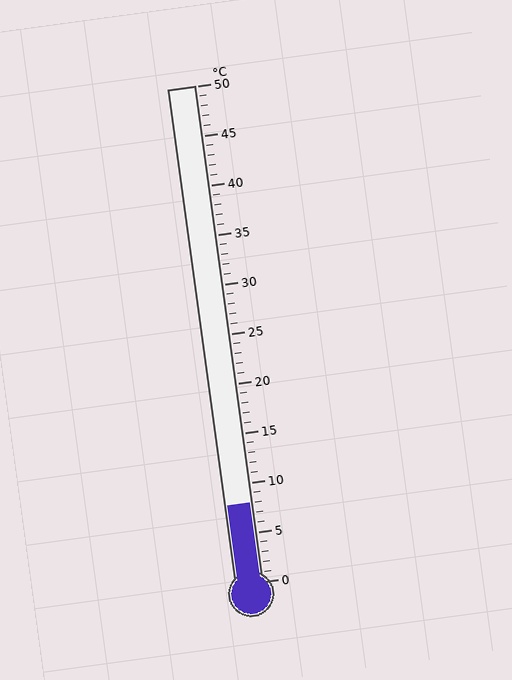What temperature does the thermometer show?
The thermometer shows approximately 8°C.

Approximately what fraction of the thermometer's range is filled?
The thermometer is filled to approximately 15% of its range.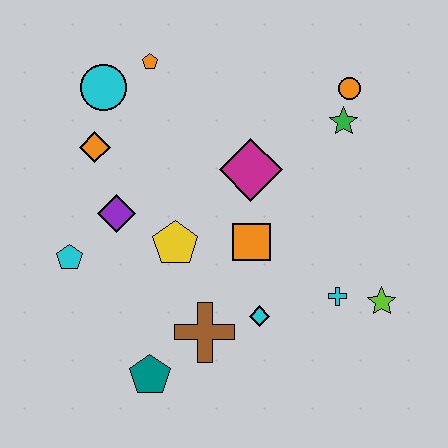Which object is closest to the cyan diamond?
The brown cross is closest to the cyan diamond.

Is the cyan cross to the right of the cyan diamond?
Yes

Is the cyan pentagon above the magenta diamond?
No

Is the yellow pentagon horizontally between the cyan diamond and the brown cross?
No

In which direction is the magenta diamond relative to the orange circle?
The magenta diamond is to the left of the orange circle.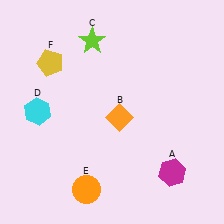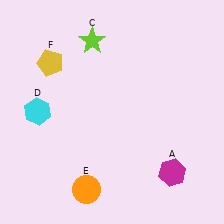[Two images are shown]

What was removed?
The orange diamond (B) was removed in Image 2.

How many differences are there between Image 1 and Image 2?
There is 1 difference between the two images.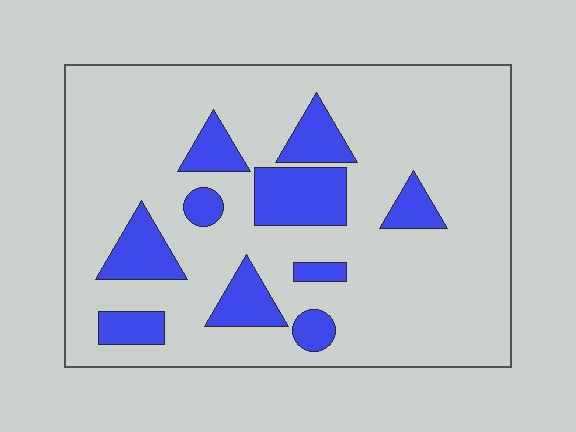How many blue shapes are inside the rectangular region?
10.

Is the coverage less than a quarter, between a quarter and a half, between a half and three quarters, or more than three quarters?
Less than a quarter.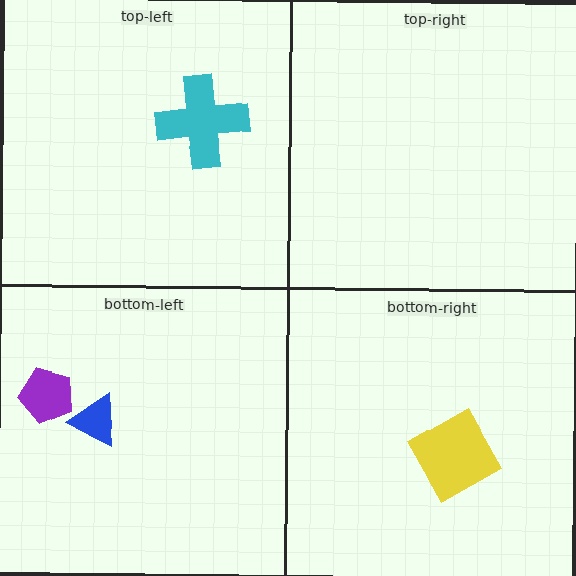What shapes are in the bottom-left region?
The purple pentagon, the blue triangle.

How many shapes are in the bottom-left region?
2.